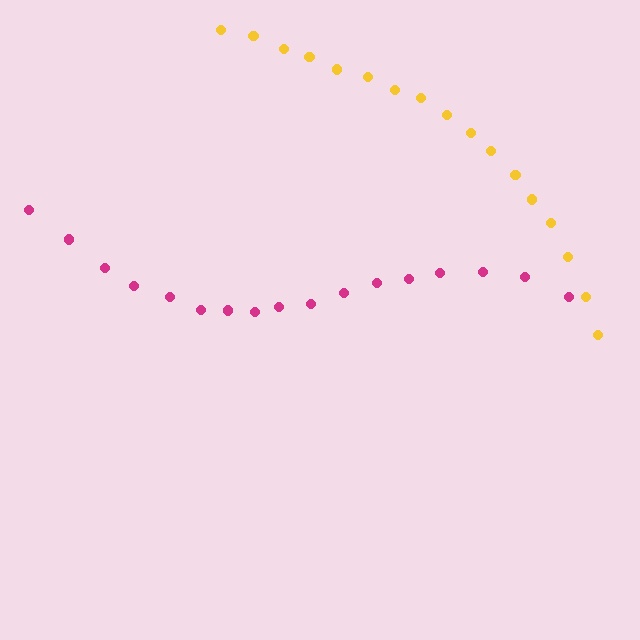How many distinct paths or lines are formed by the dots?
There are 2 distinct paths.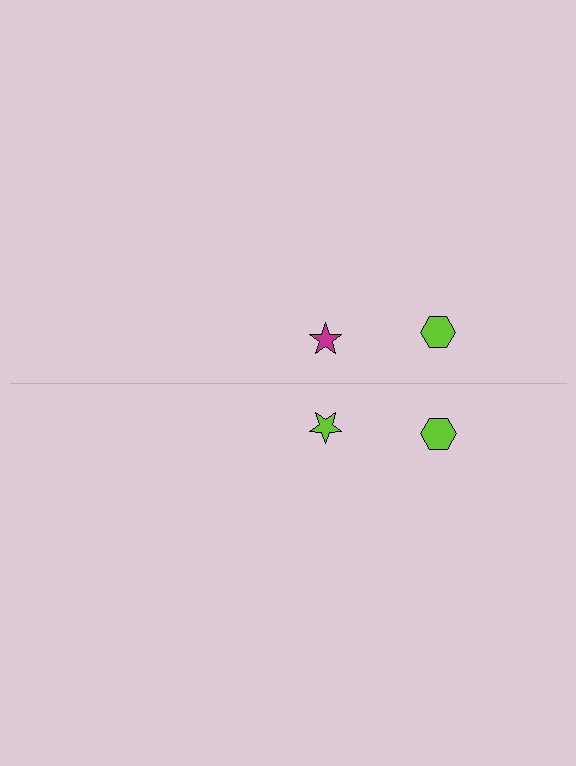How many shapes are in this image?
There are 4 shapes in this image.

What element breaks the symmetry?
The lime star on the bottom side breaks the symmetry — its mirror counterpart is magenta.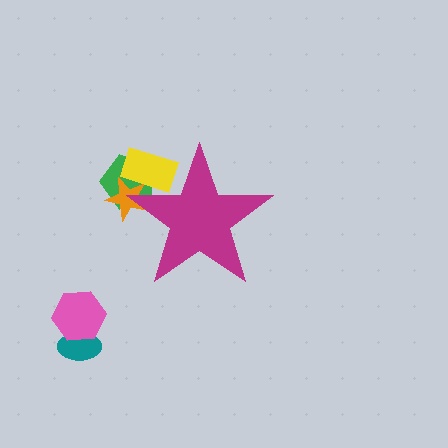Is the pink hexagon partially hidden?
No, the pink hexagon is fully visible.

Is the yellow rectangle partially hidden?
Yes, the yellow rectangle is partially hidden behind the magenta star.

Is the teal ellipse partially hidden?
No, the teal ellipse is fully visible.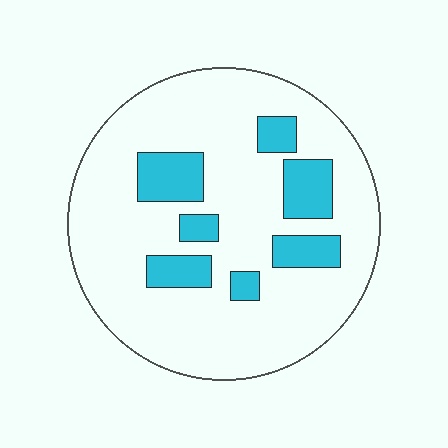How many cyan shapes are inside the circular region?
7.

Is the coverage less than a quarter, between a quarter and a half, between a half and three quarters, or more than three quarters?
Less than a quarter.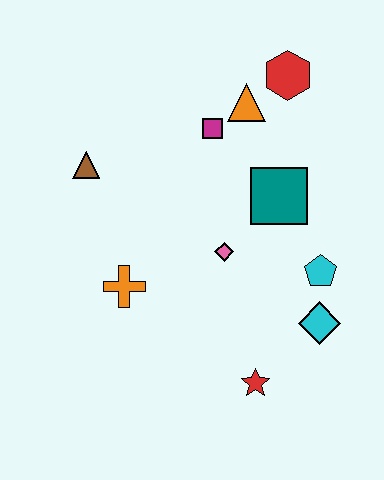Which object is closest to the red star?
The cyan diamond is closest to the red star.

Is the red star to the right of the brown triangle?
Yes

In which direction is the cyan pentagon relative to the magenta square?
The cyan pentagon is below the magenta square.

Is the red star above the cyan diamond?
No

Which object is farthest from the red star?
The red hexagon is farthest from the red star.